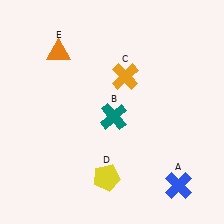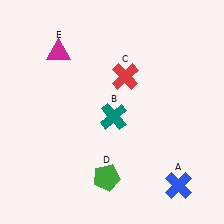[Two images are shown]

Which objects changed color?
C changed from orange to red. D changed from yellow to green. E changed from orange to magenta.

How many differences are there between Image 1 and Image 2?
There are 3 differences between the two images.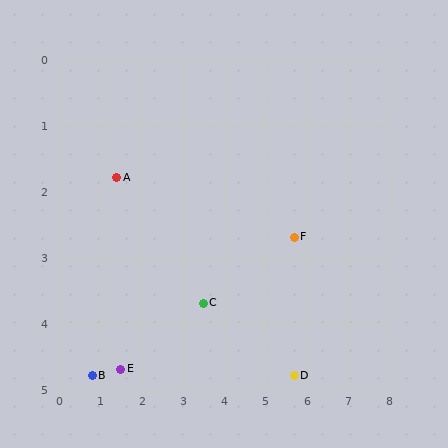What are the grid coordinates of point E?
Point E is at approximately (1.5, 4.7).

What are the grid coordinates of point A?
Point A is at approximately (1.4, 1.8).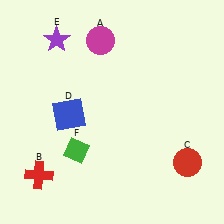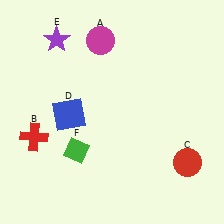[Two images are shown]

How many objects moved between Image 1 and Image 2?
1 object moved between the two images.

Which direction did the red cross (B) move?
The red cross (B) moved up.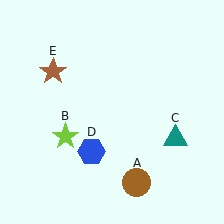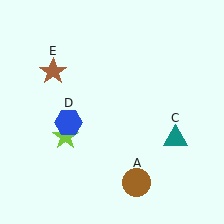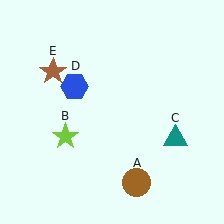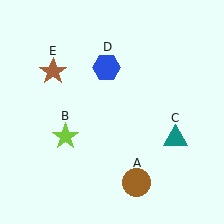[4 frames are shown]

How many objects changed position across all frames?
1 object changed position: blue hexagon (object D).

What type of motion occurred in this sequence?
The blue hexagon (object D) rotated clockwise around the center of the scene.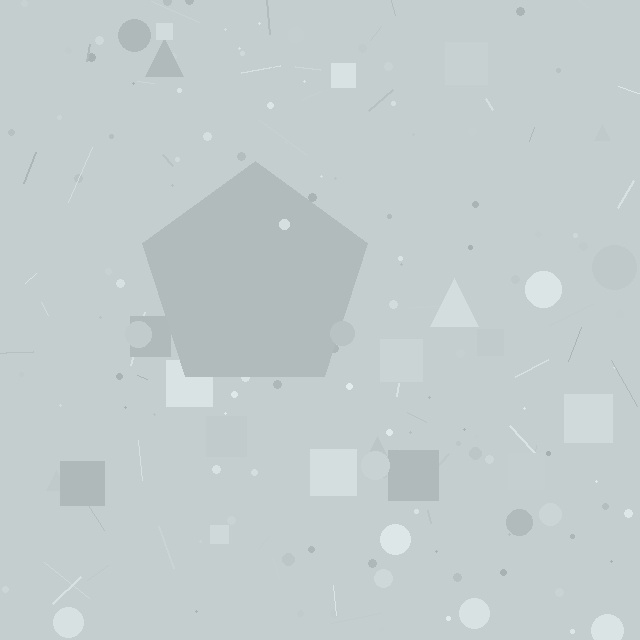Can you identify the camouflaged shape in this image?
The camouflaged shape is a pentagon.